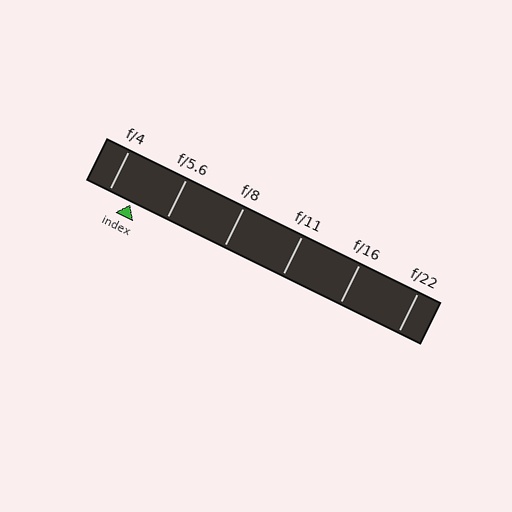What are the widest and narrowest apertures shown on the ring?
The widest aperture shown is f/4 and the narrowest is f/22.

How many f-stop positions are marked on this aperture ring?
There are 6 f-stop positions marked.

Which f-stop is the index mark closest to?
The index mark is closest to f/4.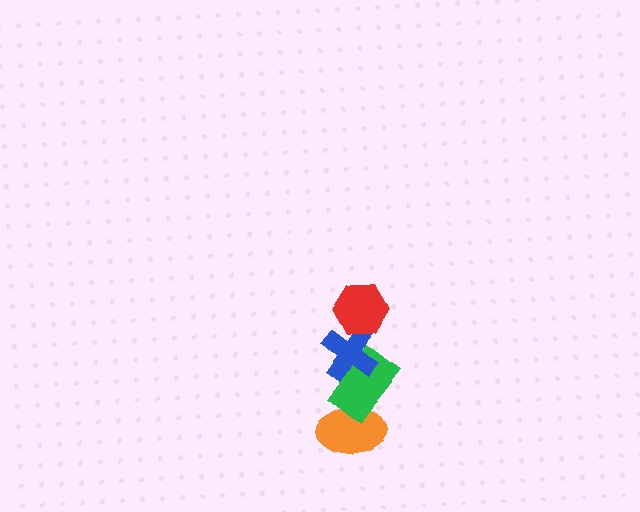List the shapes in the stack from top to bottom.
From top to bottom: the red hexagon, the blue cross, the green rectangle, the orange ellipse.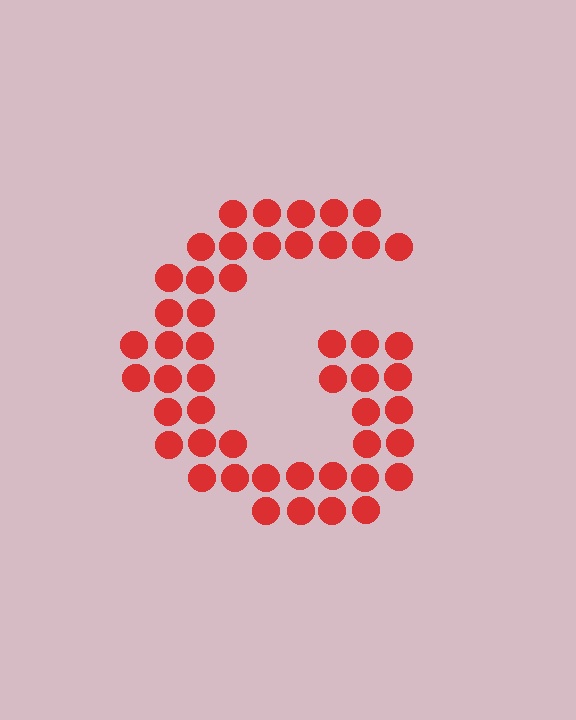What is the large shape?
The large shape is the letter G.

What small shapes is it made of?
It is made of small circles.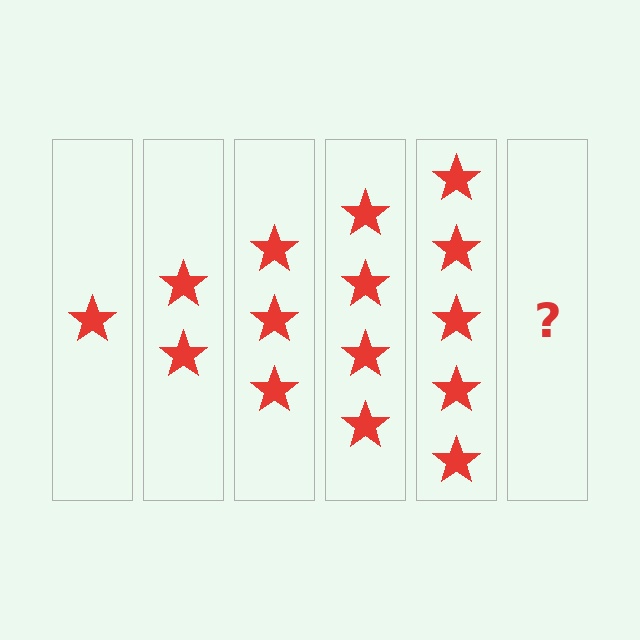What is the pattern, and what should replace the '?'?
The pattern is that each step adds one more star. The '?' should be 6 stars.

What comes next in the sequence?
The next element should be 6 stars.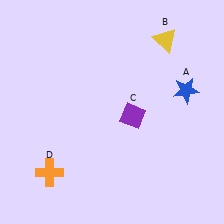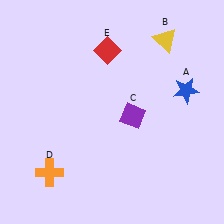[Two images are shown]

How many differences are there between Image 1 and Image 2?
There is 1 difference between the two images.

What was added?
A red diamond (E) was added in Image 2.